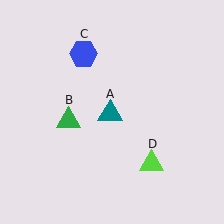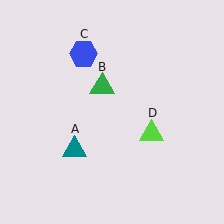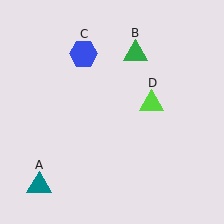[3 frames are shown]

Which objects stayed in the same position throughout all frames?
Blue hexagon (object C) remained stationary.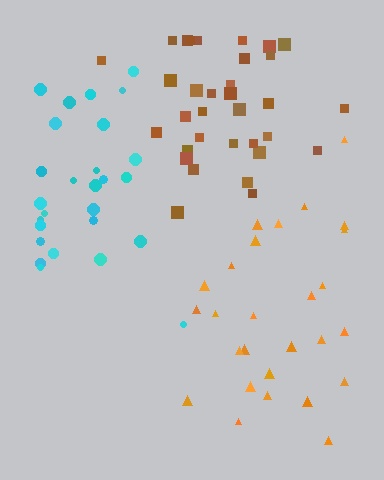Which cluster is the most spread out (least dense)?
Orange.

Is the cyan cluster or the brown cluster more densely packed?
Brown.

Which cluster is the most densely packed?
Brown.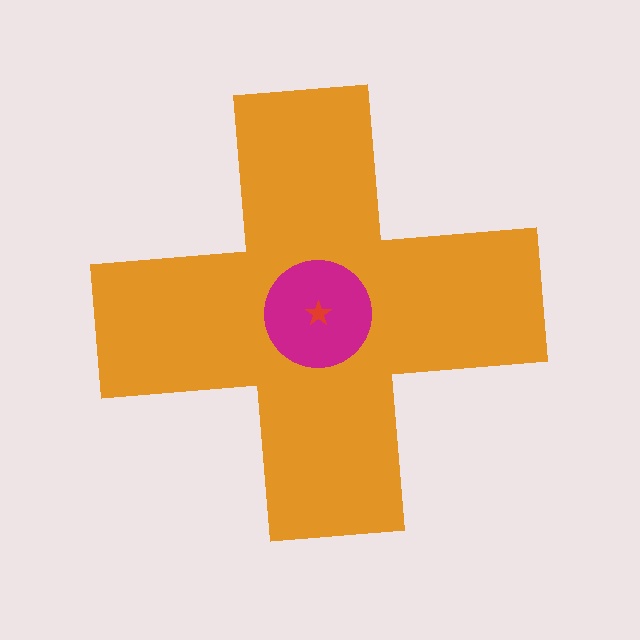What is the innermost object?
The red star.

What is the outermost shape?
The orange cross.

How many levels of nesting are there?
3.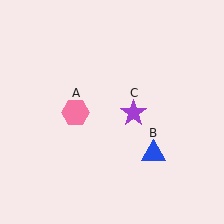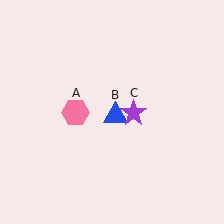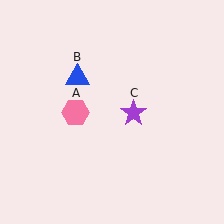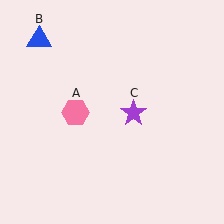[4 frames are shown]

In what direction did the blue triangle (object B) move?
The blue triangle (object B) moved up and to the left.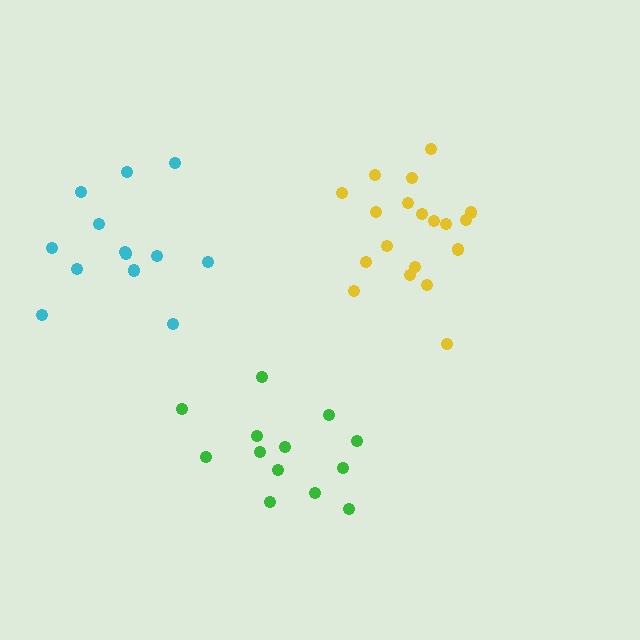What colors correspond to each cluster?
The clusters are colored: green, yellow, cyan.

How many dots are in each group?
Group 1: 13 dots, Group 2: 19 dots, Group 3: 13 dots (45 total).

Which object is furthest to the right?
The yellow cluster is rightmost.